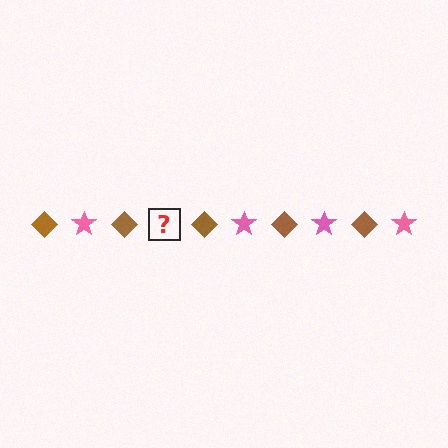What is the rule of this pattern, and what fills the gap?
The rule is that the pattern alternates between brown diamond and pink star. The gap should be filled with a pink star.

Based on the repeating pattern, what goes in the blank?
The blank should be a pink star.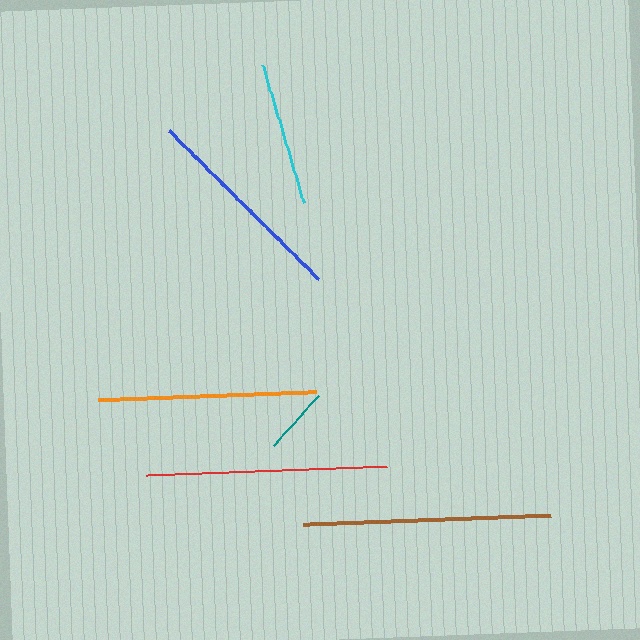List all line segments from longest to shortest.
From longest to shortest: brown, red, orange, blue, cyan, teal.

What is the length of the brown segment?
The brown segment is approximately 248 pixels long.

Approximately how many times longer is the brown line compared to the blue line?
The brown line is approximately 1.2 times the length of the blue line.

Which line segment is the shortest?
The teal line is the shortest at approximately 67 pixels.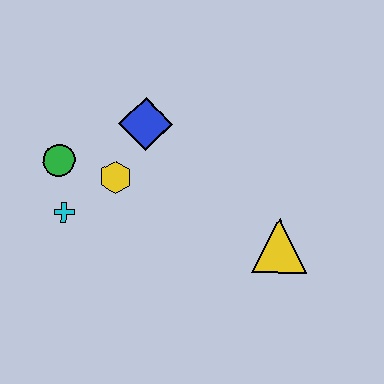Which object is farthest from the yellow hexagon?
The yellow triangle is farthest from the yellow hexagon.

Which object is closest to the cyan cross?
The green circle is closest to the cyan cross.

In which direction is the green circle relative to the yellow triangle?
The green circle is to the left of the yellow triangle.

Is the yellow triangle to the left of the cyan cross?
No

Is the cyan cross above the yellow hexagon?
No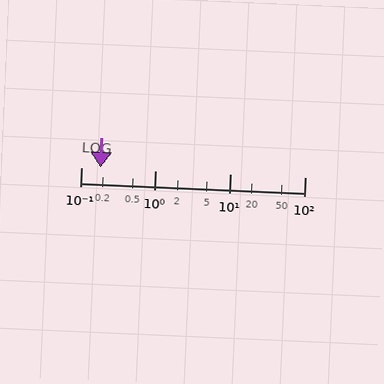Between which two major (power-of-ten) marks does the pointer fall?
The pointer is between 0.1 and 1.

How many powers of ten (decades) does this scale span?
The scale spans 3 decades, from 0.1 to 100.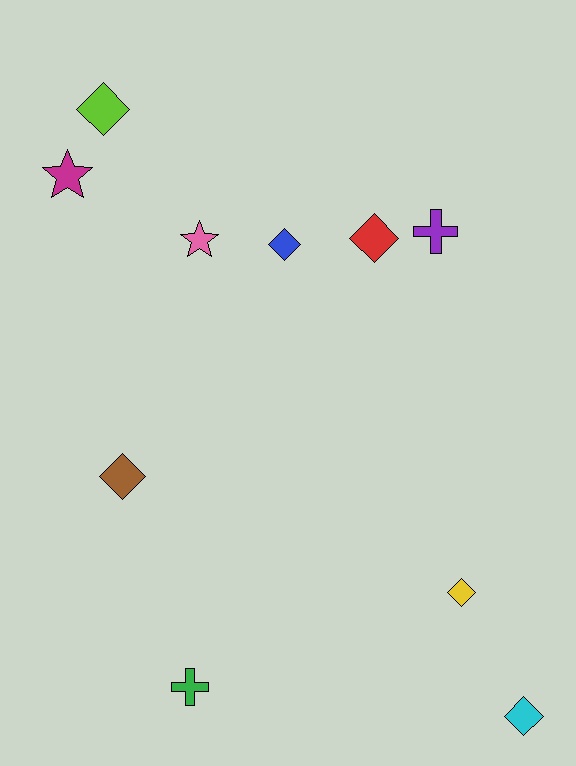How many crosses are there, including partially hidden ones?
There are 2 crosses.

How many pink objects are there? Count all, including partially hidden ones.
There is 1 pink object.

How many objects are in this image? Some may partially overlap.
There are 10 objects.